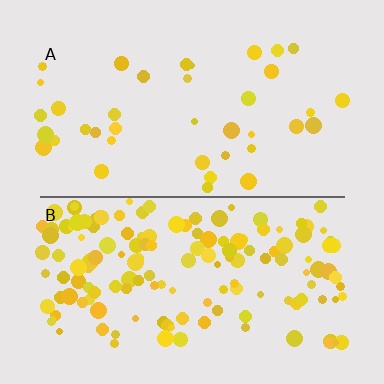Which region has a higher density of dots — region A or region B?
B (the bottom).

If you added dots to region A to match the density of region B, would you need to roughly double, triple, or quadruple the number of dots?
Approximately quadruple.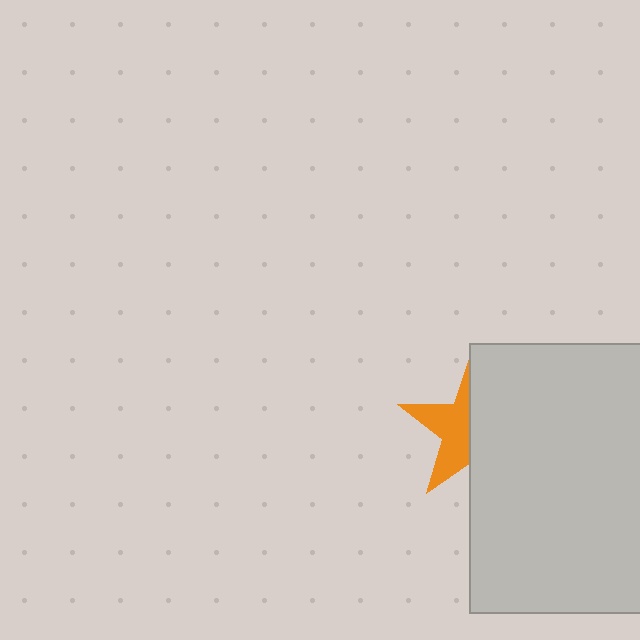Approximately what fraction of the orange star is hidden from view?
Roughly 55% of the orange star is hidden behind the light gray rectangle.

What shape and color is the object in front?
The object in front is a light gray rectangle.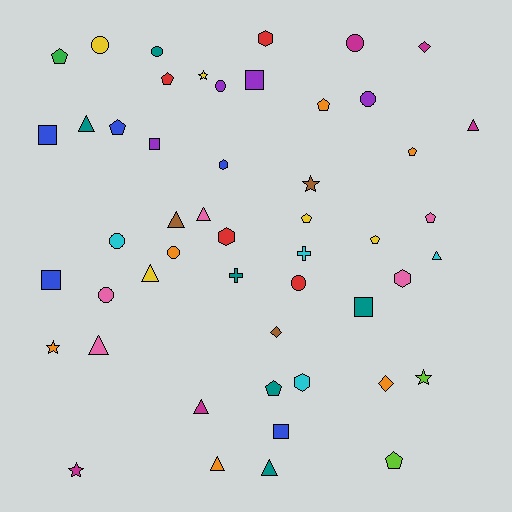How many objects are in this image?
There are 50 objects.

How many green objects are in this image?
There is 1 green object.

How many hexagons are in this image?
There are 5 hexagons.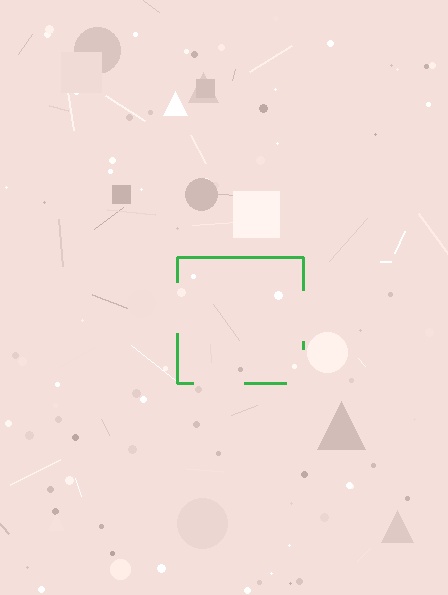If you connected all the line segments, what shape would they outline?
They would outline a square.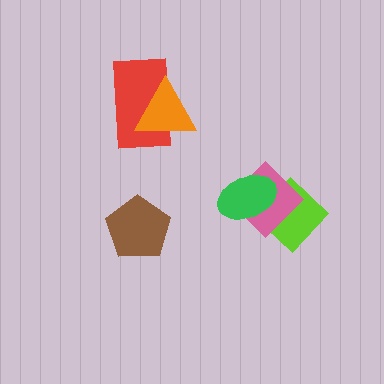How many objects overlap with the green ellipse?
2 objects overlap with the green ellipse.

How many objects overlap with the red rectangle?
1 object overlaps with the red rectangle.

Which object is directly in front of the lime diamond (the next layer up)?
The pink diamond is directly in front of the lime diamond.